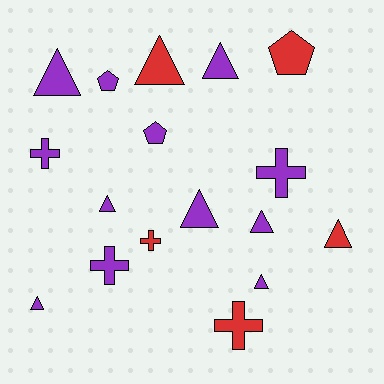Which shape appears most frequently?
Triangle, with 9 objects.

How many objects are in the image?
There are 17 objects.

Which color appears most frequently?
Purple, with 12 objects.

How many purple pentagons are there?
There are 2 purple pentagons.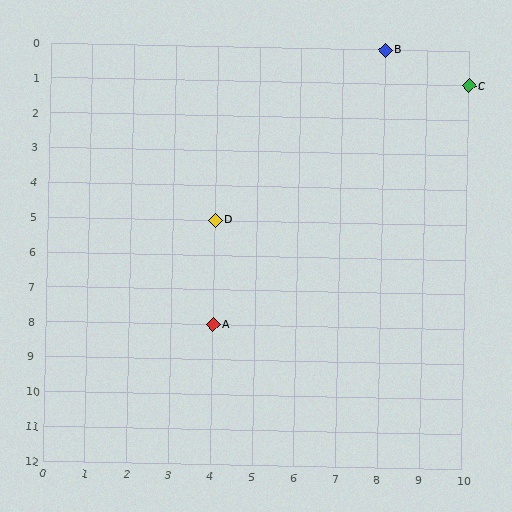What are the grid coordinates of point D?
Point D is at grid coordinates (4, 5).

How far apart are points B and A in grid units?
Points B and A are 4 columns and 8 rows apart (about 8.9 grid units diagonally).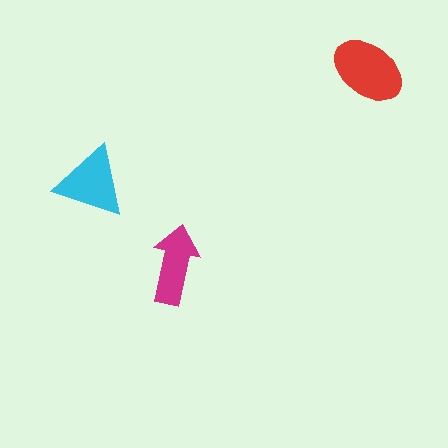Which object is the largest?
The red ellipse.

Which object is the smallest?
The magenta arrow.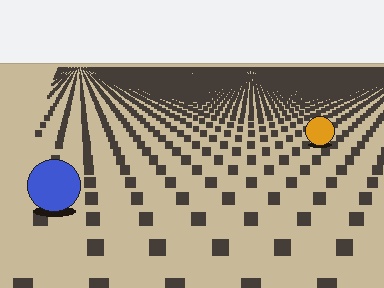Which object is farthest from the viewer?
The orange circle is farthest from the viewer. It appears smaller and the ground texture around it is denser.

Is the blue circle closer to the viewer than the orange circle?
Yes. The blue circle is closer — you can tell from the texture gradient: the ground texture is coarser near it.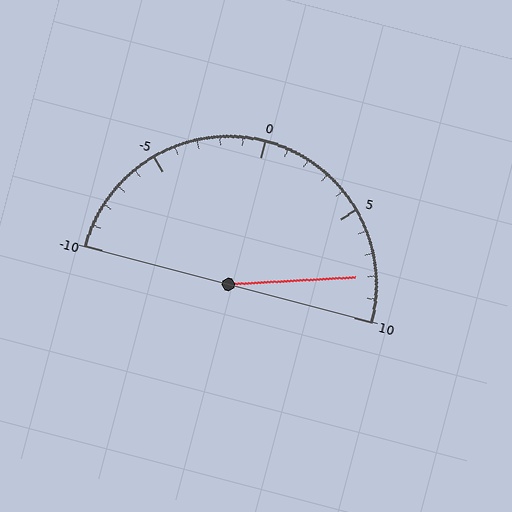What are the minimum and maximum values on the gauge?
The gauge ranges from -10 to 10.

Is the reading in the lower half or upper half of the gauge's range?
The reading is in the upper half of the range (-10 to 10).